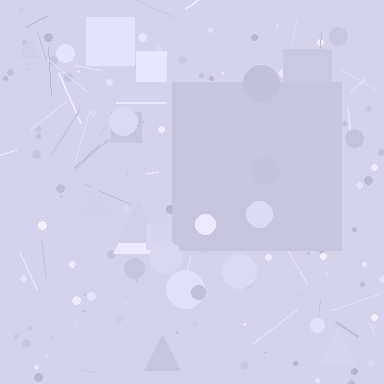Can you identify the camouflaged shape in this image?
The camouflaged shape is a square.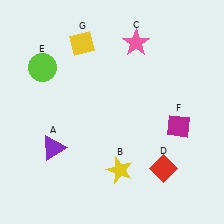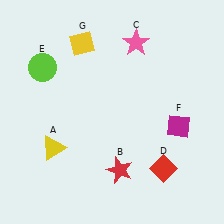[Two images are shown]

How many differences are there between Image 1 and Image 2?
There are 2 differences between the two images.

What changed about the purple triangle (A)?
In Image 1, A is purple. In Image 2, it changed to yellow.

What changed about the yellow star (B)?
In Image 1, B is yellow. In Image 2, it changed to red.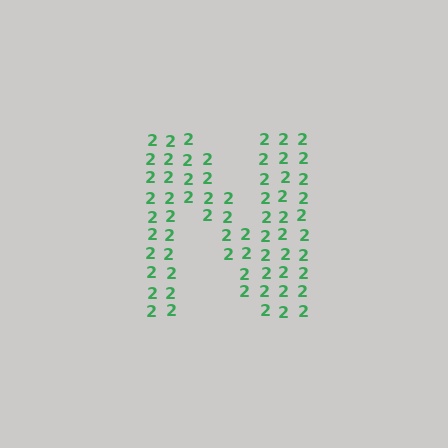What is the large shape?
The large shape is the letter N.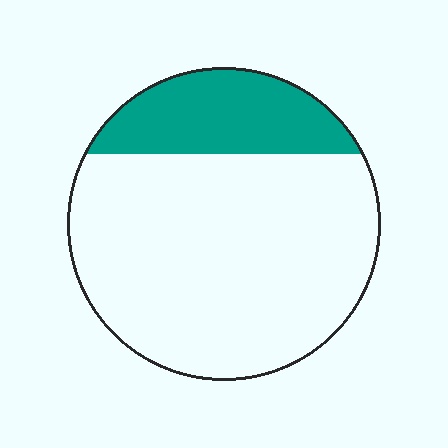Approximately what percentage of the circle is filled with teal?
Approximately 25%.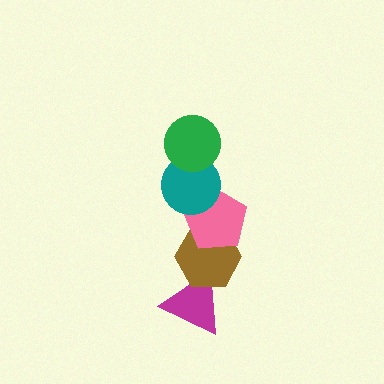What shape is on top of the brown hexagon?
The pink pentagon is on top of the brown hexagon.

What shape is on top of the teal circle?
The green circle is on top of the teal circle.